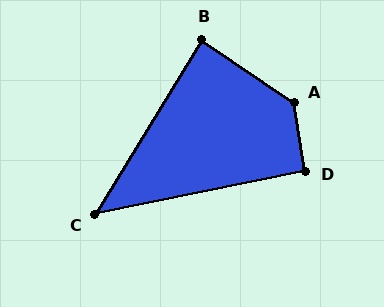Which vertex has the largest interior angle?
A, at approximately 133 degrees.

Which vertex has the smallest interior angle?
C, at approximately 47 degrees.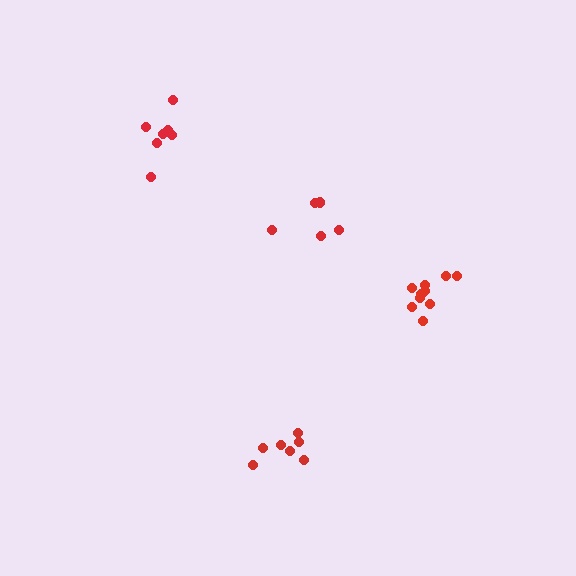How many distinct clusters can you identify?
There are 4 distinct clusters.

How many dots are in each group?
Group 1: 7 dots, Group 2: 6 dots, Group 3: 11 dots, Group 4: 7 dots (31 total).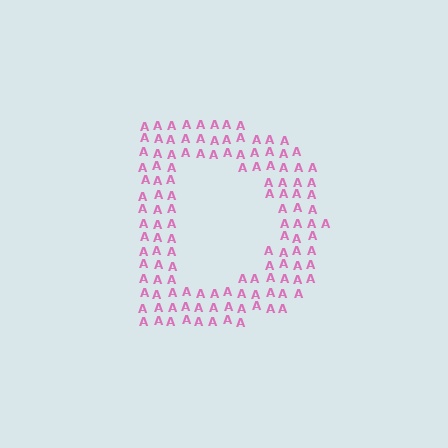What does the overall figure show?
The overall figure shows the letter D.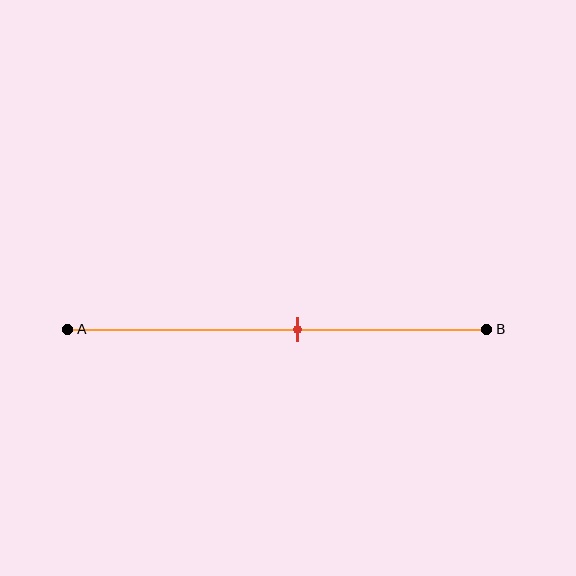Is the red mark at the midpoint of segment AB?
No, the mark is at about 55% from A, not at the 50% midpoint.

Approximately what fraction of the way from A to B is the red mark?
The red mark is approximately 55% of the way from A to B.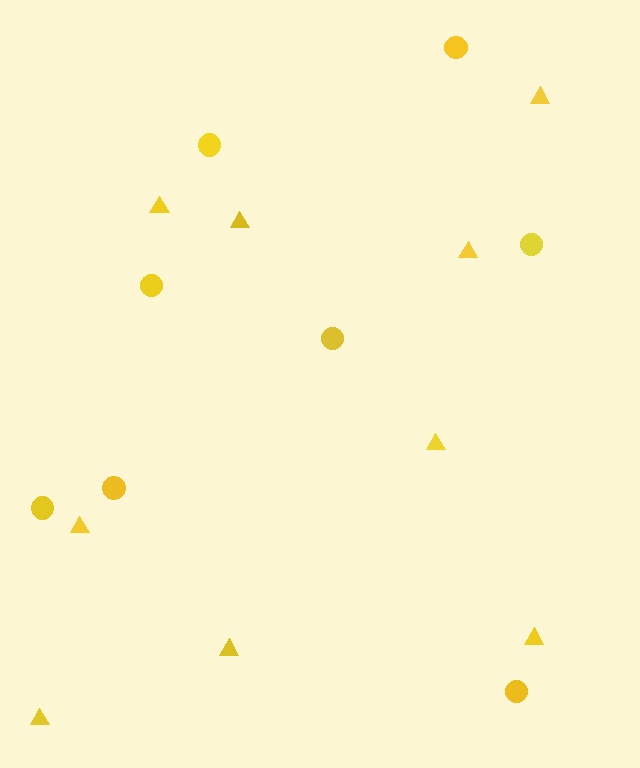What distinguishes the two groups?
There are 2 groups: one group of circles (8) and one group of triangles (9).